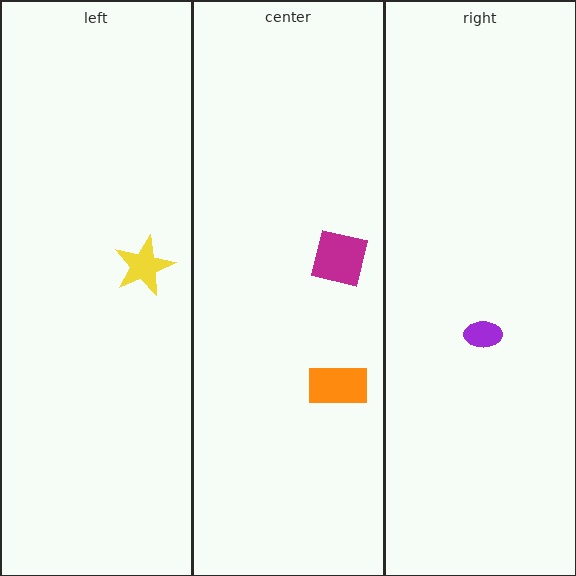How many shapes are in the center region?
2.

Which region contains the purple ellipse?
The right region.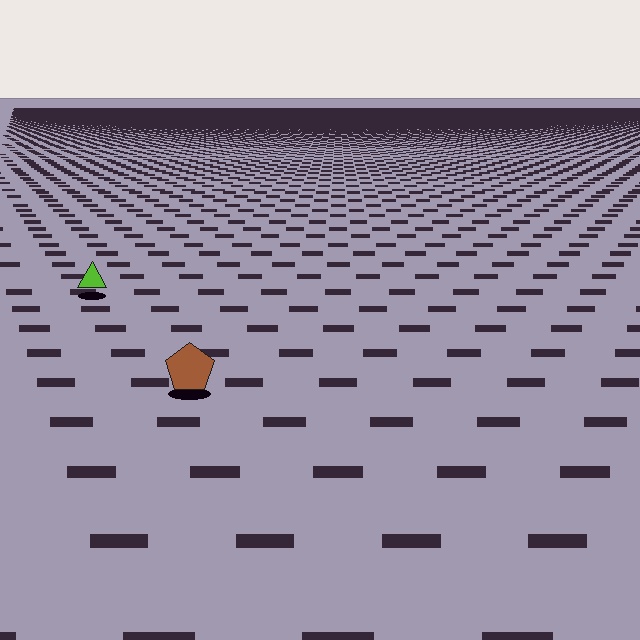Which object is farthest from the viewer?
The lime triangle is farthest from the viewer. It appears smaller and the ground texture around it is denser.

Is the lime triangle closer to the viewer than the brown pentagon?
No. The brown pentagon is closer — you can tell from the texture gradient: the ground texture is coarser near it.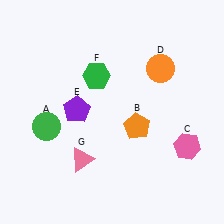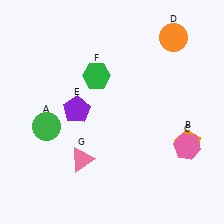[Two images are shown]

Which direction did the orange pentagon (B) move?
The orange pentagon (B) moved right.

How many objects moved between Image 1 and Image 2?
2 objects moved between the two images.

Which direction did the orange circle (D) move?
The orange circle (D) moved up.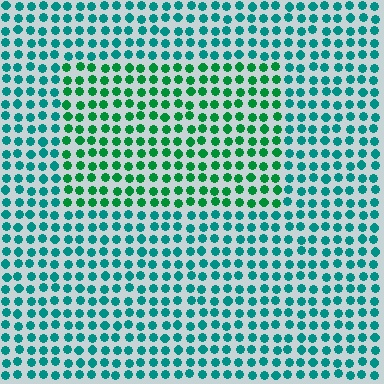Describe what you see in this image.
The image is filled with small teal elements in a uniform arrangement. A rectangle-shaped region is visible where the elements are tinted to a slightly different hue, forming a subtle color boundary.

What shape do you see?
I see a rectangle.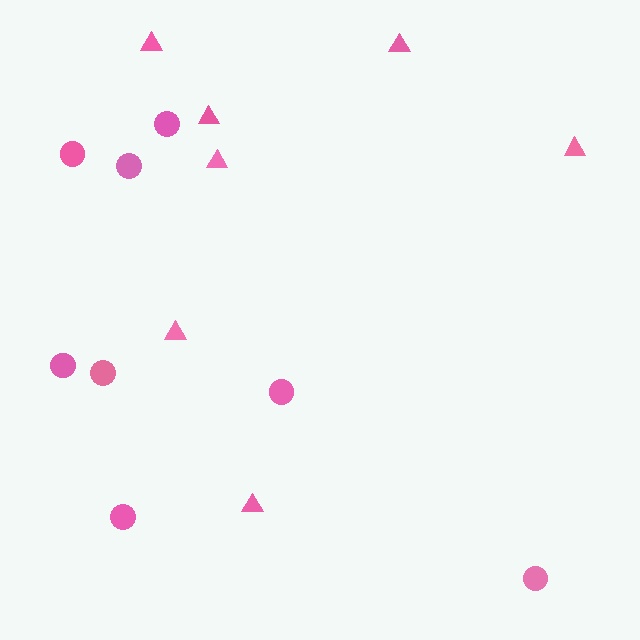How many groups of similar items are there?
There are 2 groups: one group of triangles (7) and one group of circles (8).